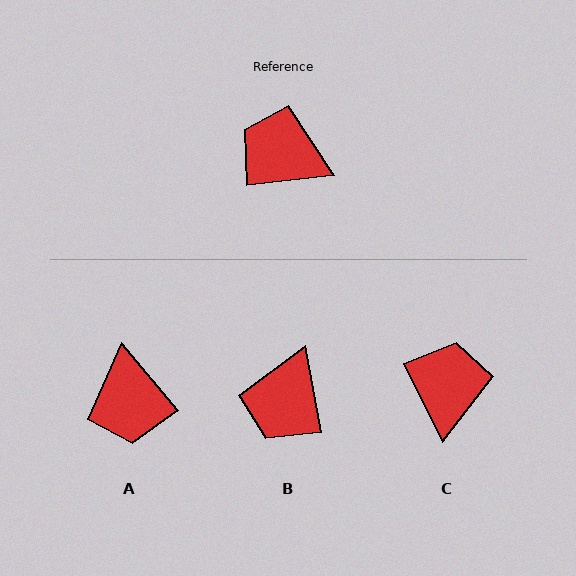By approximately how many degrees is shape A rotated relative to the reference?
Approximately 123 degrees counter-clockwise.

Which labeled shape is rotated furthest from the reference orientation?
A, about 123 degrees away.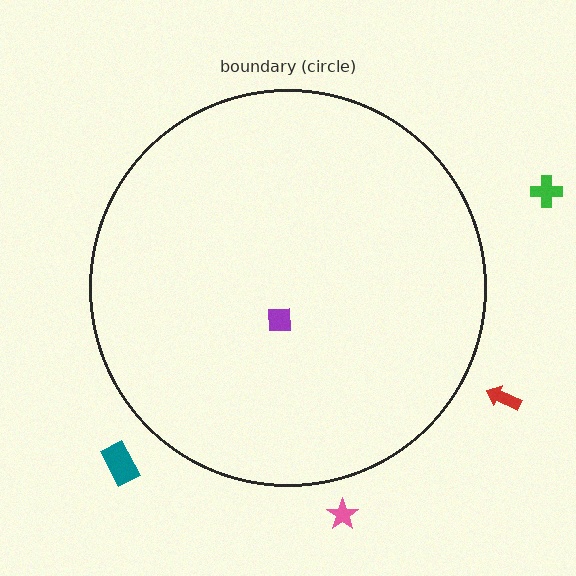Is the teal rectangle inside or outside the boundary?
Outside.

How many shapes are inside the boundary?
1 inside, 4 outside.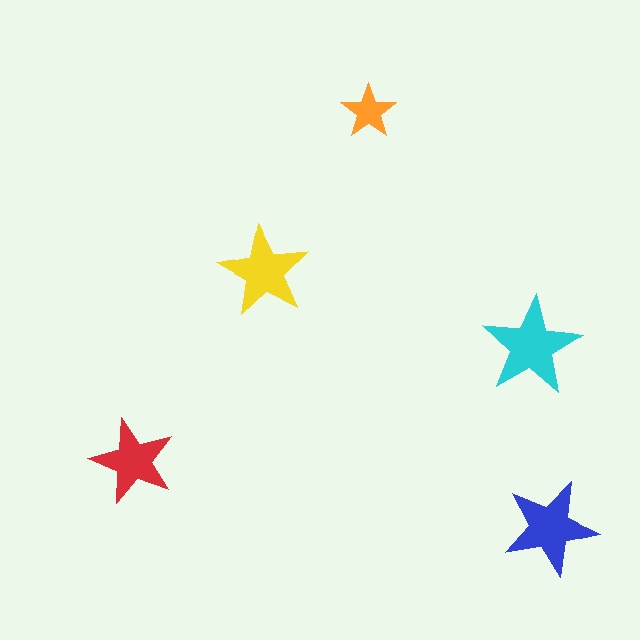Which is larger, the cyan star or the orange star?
The cyan one.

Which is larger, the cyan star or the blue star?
The cyan one.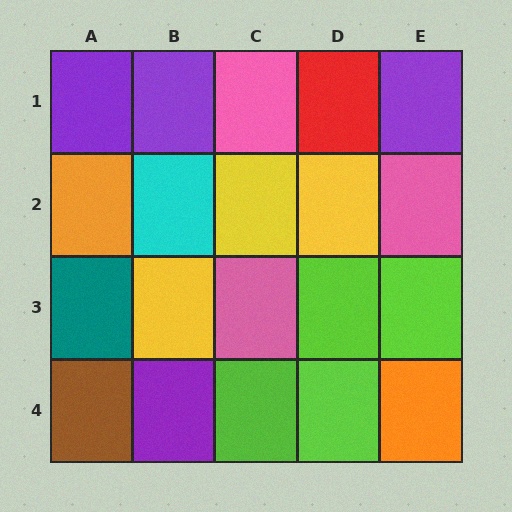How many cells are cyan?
1 cell is cyan.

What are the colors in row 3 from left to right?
Teal, yellow, pink, lime, lime.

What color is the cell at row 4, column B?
Purple.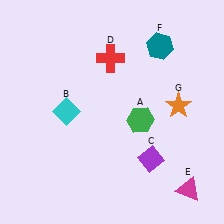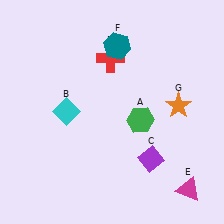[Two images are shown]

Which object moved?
The teal hexagon (F) moved left.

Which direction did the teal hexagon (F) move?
The teal hexagon (F) moved left.